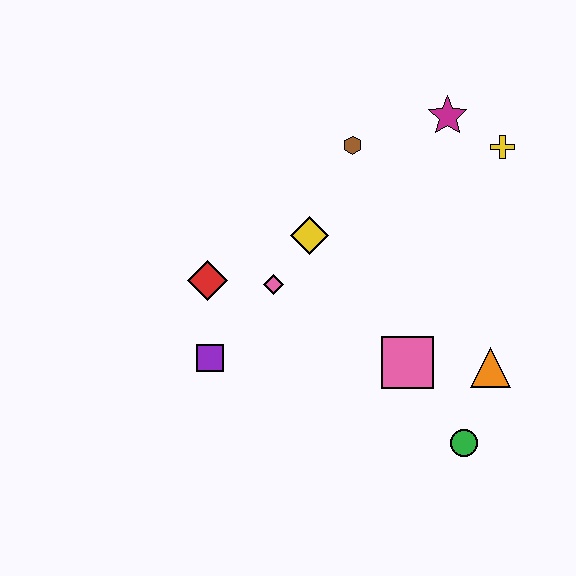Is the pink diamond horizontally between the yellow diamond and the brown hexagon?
No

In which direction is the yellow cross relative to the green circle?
The yellow cross is above the green circle.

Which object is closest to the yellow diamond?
The pink diamond is closest to the yellow diamond.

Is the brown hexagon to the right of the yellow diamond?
Yes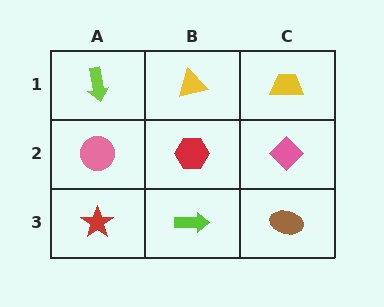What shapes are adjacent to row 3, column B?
A red hexagon (row 2, column B), a red star (row 3, column A), a brown ellipse (row 3, column C).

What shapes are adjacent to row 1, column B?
A red hexagon (row 2, column B), a lime arrow (row 1, column A), a yellow trapezoid (row 1, column C).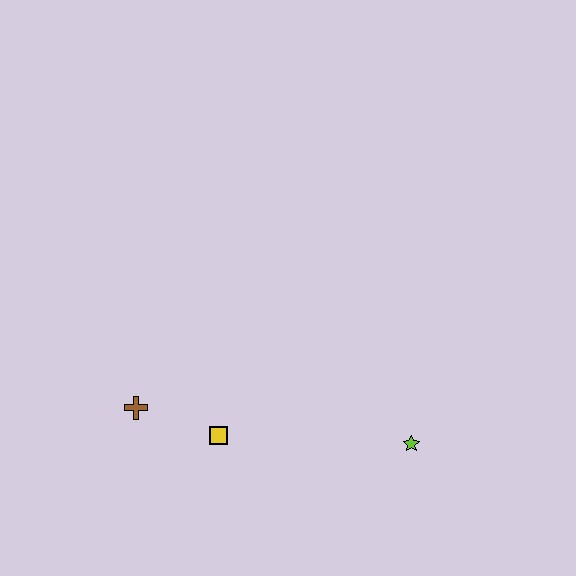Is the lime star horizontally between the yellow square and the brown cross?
No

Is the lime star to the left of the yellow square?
No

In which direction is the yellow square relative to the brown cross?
The yellow square is to the right of the brown cross.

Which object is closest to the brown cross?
The yellow square is closest to the brown cross.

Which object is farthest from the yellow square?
The lime star is farthest from the yellow square.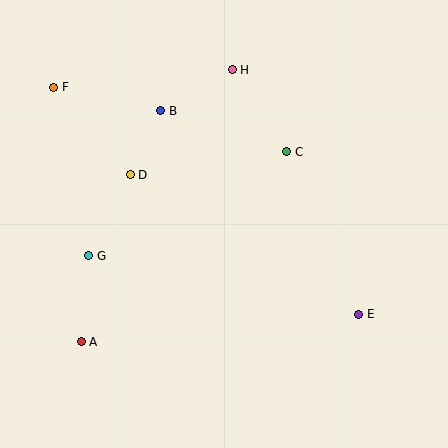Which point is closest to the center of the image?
Point C at (287, 152) is closest to the center.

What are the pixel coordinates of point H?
Point H is at (232, 70).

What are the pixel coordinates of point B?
Point B is at (161, 111).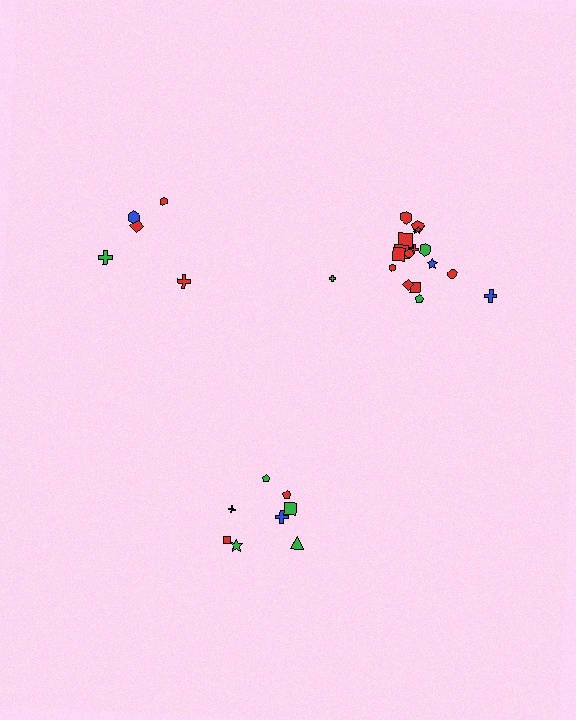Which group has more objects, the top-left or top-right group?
The top-right group.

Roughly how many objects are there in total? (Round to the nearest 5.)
Roughly 30 objects in total.